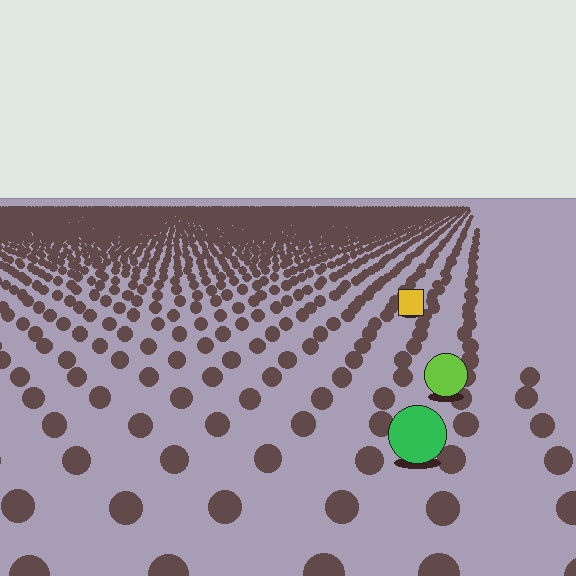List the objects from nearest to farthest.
From nearest to farthest: the green circle, the lime circle, the yellow square.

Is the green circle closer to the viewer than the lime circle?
Yes. The green circle is closer — you can tell from the texture gradient: the ground texture is coarser near it.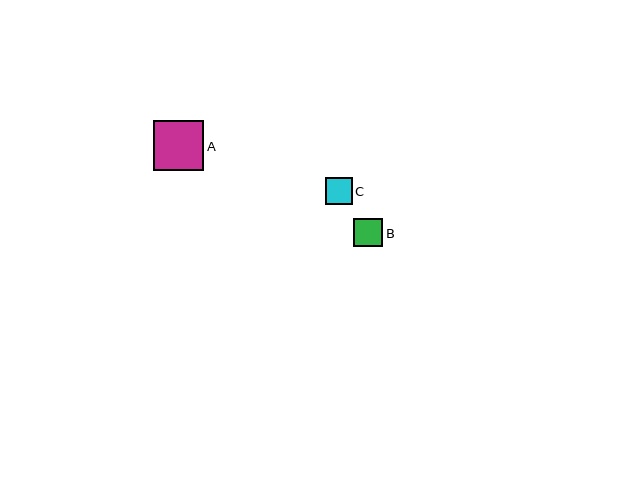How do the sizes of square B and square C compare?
Square B and square C are approximately the same size.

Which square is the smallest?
Square C is the smallest with a size of approximately 27 pixels.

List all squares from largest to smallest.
From largest to smallest: A, B, C.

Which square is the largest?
Square A is the largest with a size of approximately 50 pixels.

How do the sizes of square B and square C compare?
Square B and square C are approximately the same size.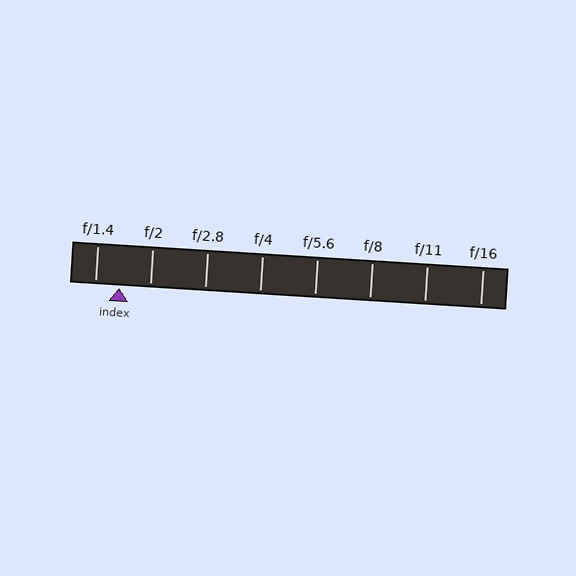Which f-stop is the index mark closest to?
The index mark is closest to f/1.4.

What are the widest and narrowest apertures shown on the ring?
The widest aperture shown is f/1.4 and the narrowest is f/16.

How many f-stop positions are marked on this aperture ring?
There are 8 f-stop positions marked.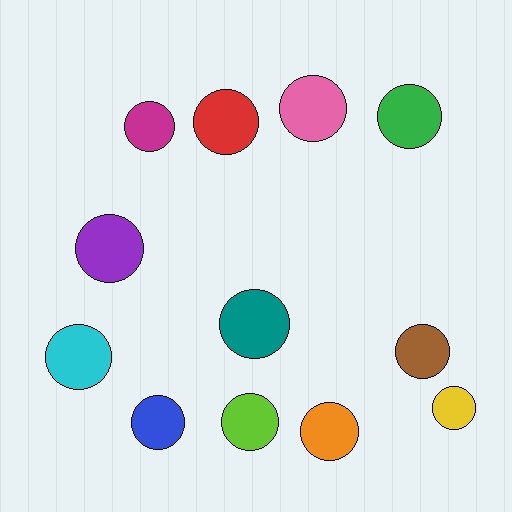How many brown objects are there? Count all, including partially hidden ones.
There is 1 brown object.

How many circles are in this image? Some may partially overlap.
There are 12 circles.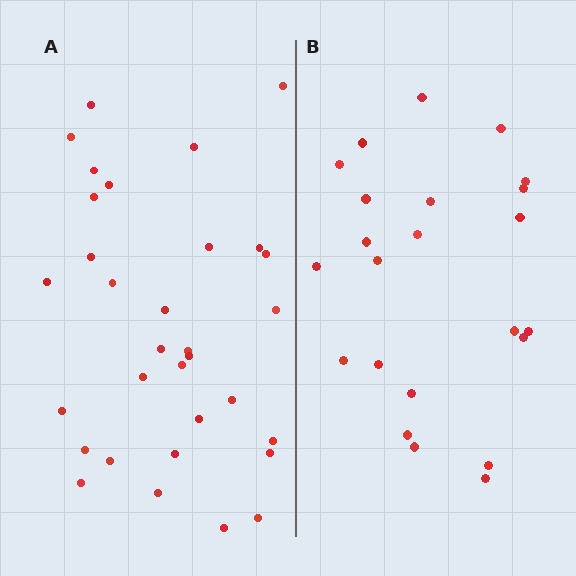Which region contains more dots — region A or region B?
Region A (the left region) has more dots.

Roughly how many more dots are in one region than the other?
Region A has roughly 8 or so more dots than region B.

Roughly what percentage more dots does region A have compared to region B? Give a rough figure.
About 40% more.